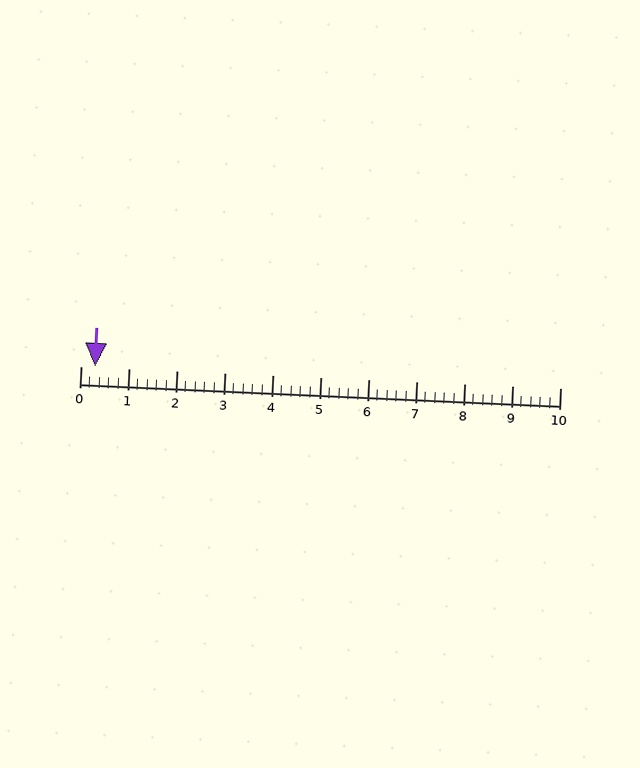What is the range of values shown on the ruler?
The ruler shows values from 0 to 10.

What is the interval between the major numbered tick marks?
The major tick marks are spaced 1 units apart.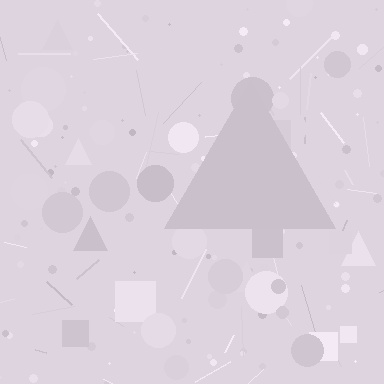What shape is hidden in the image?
A triangle is hidden in the image.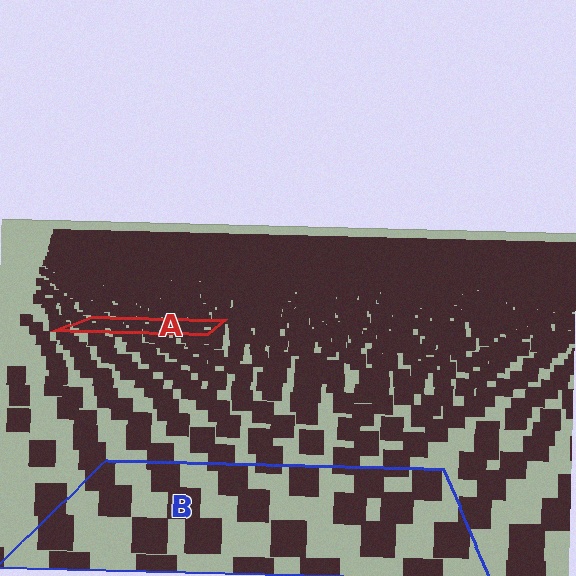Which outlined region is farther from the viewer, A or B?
Region A is farther from the viewer — the texture elements inside it appear smaller and more densely packed.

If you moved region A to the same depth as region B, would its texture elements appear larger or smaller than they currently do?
They would appear larger. At a closer depth, the same texture elements are projected at a bigger on-screen size.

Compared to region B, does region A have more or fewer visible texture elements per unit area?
Region A has more texture elements per unit area — they are packed more densely because it is farther away.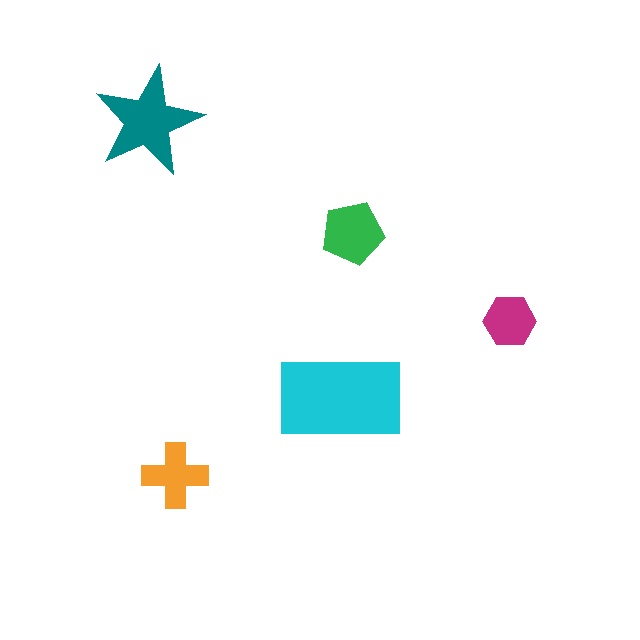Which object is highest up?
The teal star is topmost.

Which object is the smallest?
The magenta hexagon.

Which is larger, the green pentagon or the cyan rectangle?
The cyan rectangle.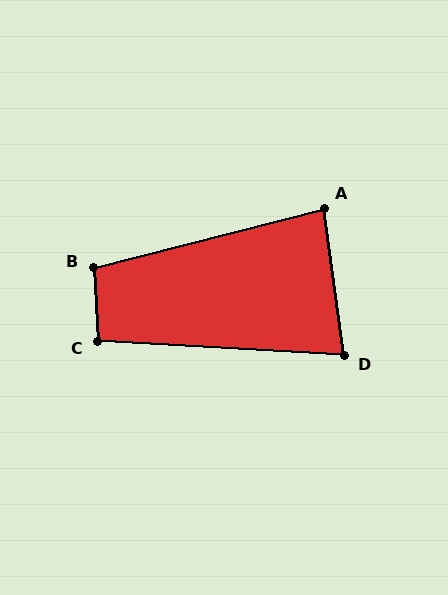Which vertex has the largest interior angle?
B, at approximately 101 degrees.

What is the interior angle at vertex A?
Approximately 84 degrees (acute).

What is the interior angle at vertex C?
Approximately 96 degrees (obtuse).